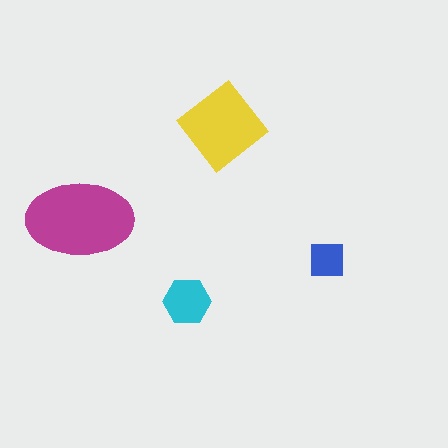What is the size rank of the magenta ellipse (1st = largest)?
1st.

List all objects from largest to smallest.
The magenta ellipse, the yellow diamond, the cyan hexagon, the blue square.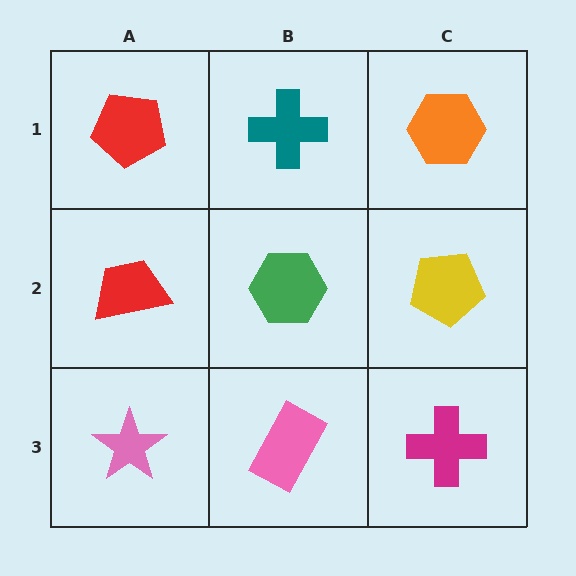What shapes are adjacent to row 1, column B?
A green hexagon (row 2, column B), a red pentagon (row 1, column A), an orange hexagon (row 1, column C).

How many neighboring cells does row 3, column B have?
3.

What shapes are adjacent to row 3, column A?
A red trapezoid (row 2, column A), a pink rectangle (row 3, column B).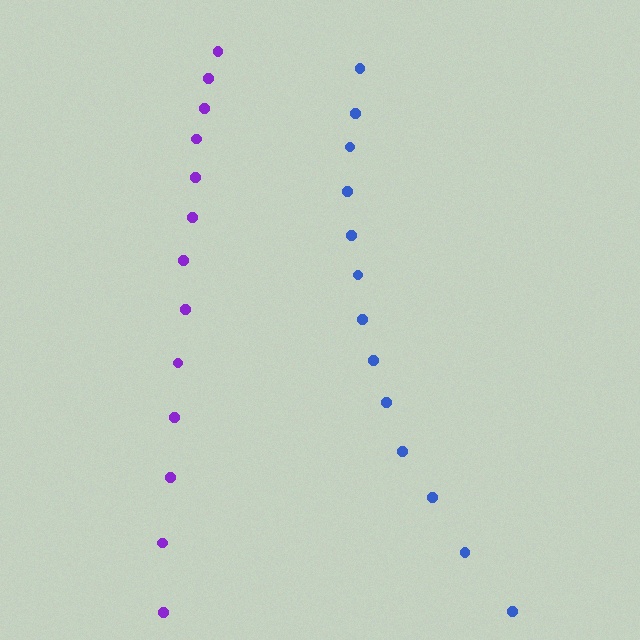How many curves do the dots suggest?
There are 2 distinct paths.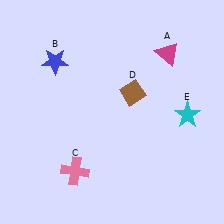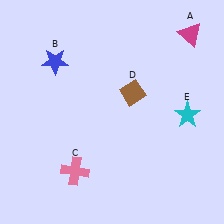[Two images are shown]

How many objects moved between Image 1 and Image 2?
1 object moved between the two images.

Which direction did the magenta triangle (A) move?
The magenta triangle (A) moved right.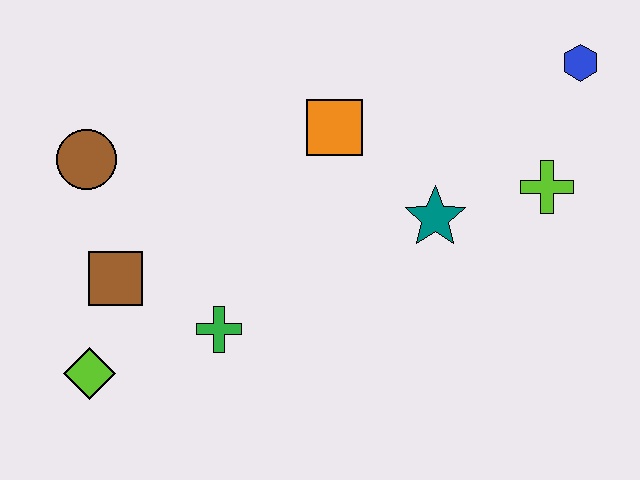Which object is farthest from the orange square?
The lime diamond is farthest from the orange square.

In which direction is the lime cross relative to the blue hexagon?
The lime cross is below the blue hexagon.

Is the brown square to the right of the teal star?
No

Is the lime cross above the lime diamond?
Yes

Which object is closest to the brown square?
The lime diamond is closest to the brown square.